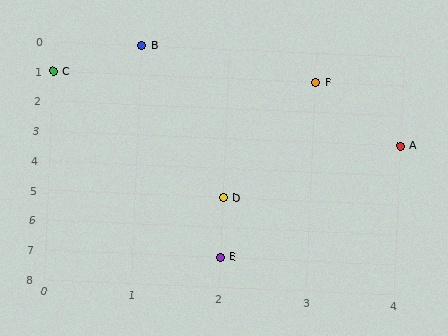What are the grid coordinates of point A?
Point A is at grid coordinates (4, 3).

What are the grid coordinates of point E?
Point E is at grid coordinates (2, 7).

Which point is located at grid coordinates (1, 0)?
Point B is at (1, 0).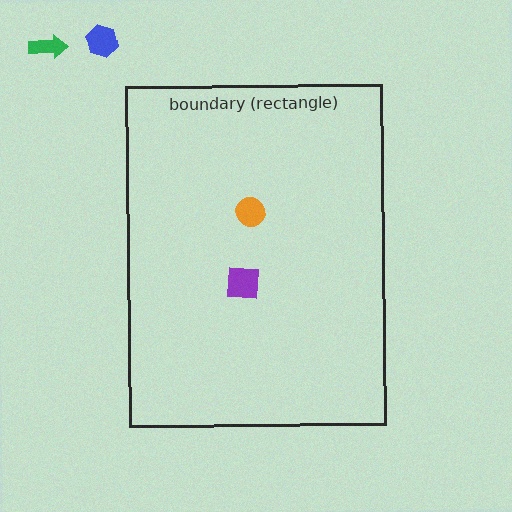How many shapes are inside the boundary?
2 inside, 2 outside.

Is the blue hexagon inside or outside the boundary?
Outside.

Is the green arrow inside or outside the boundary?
Outside.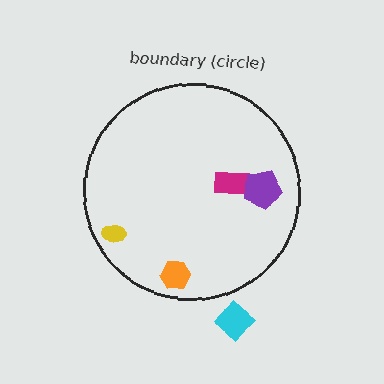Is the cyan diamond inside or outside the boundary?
Outside.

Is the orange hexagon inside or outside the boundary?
Inside.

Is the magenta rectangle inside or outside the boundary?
Inside.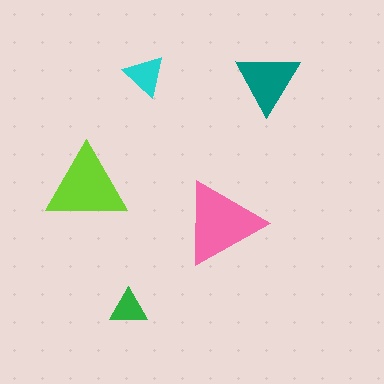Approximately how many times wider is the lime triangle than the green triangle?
About 2 times wider.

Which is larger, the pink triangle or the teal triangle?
The pink one.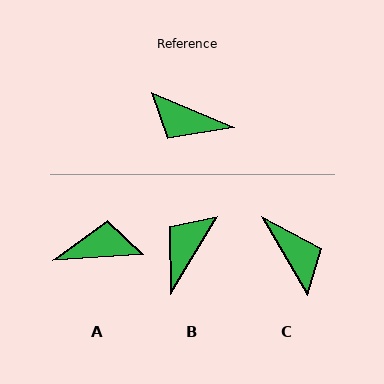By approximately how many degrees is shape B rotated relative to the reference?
Approximately 98 degrees clockwise.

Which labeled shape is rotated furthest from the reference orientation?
A, about 153 degrees away.